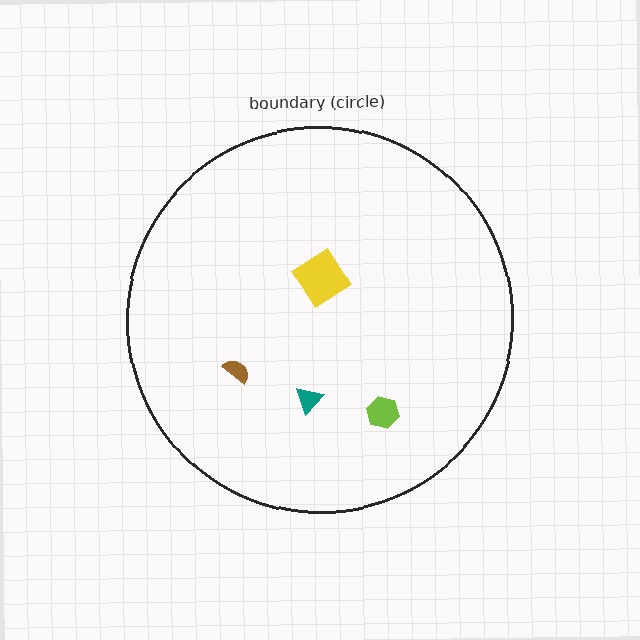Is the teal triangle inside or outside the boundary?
Inside.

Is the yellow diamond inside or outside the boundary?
Inside.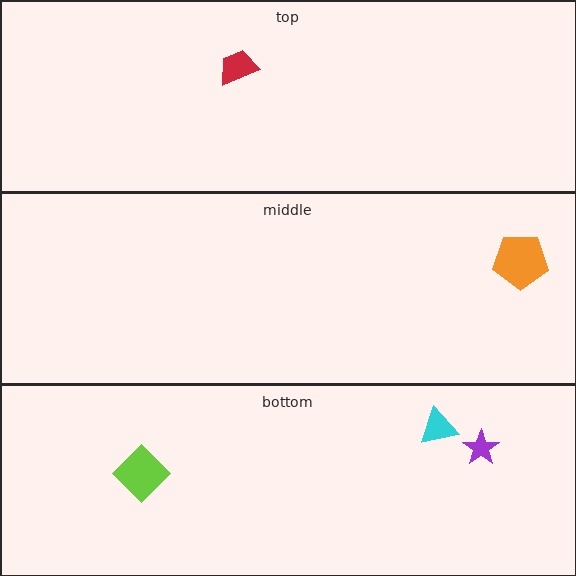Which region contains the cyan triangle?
The bottom region.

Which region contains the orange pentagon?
The middle region.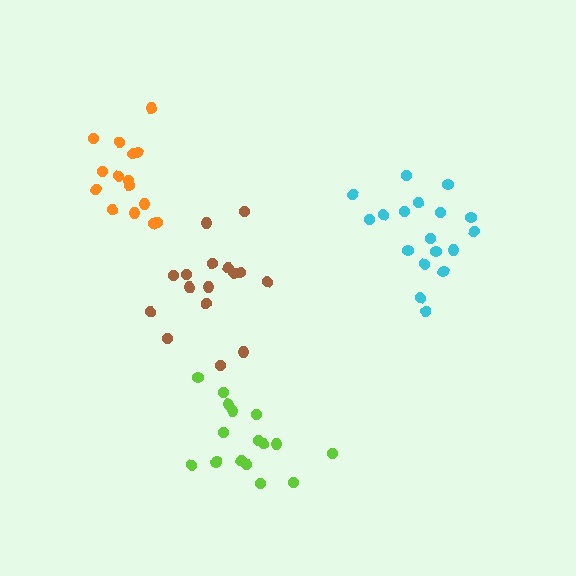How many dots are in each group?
Group 1: 15 dots, Group 2: 16 dots, Group 3: 16 dots, Group 4: 18 dots (65 total).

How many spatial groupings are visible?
There are 4 spatial groupings.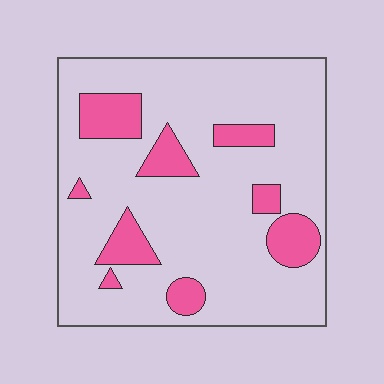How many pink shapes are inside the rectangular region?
9.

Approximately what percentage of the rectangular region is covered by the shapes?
Approximately 20%.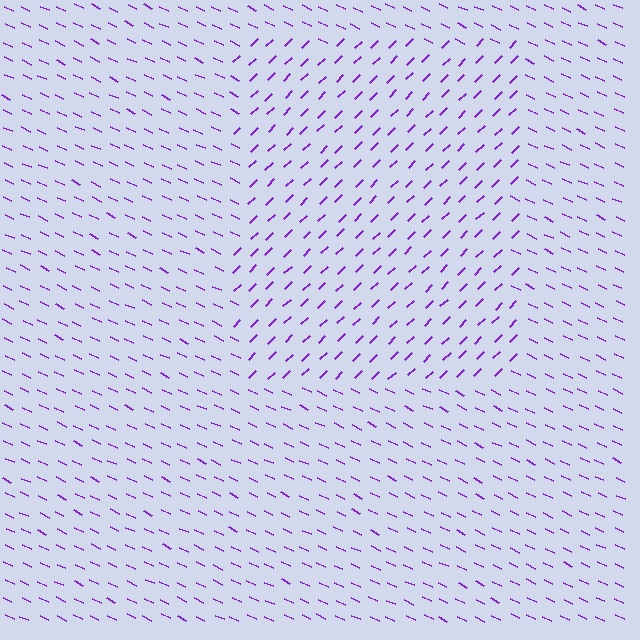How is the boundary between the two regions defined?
The boundary is defined purely by a change in line orientation (approximately 69 degrees difference). All lines are the same color and thickness.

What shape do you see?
I see a rectangle.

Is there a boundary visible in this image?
Yes, there is a texture boundary formed by a change in line orientation.